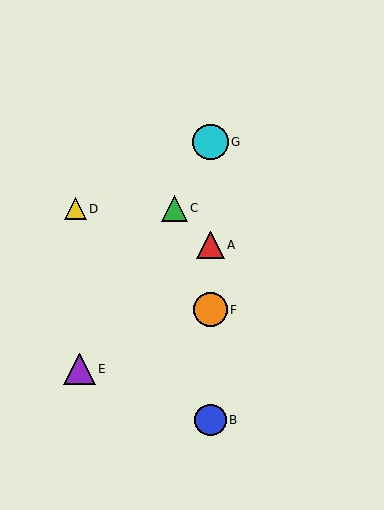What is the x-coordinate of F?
Object F is at x≈211.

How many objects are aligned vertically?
4 objects (A, B, F, G) are aligned vertically.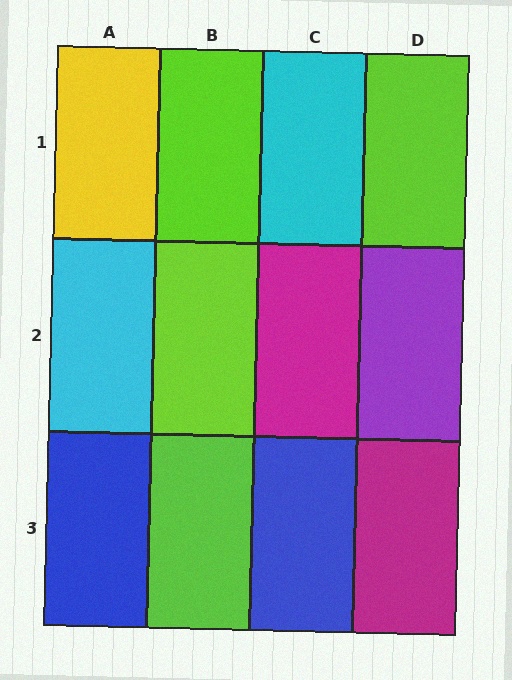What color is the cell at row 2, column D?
Purple.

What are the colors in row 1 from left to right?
Yellow, lime, cyan, lime.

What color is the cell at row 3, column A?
Blue.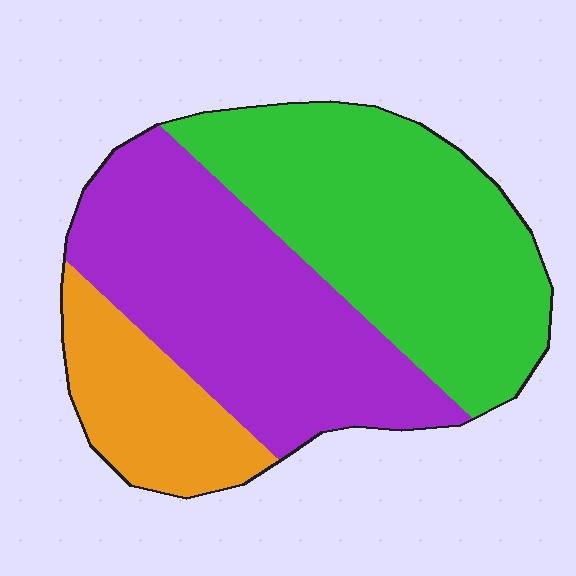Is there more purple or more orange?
Purple.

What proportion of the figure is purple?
Purple covers 41% of the figure.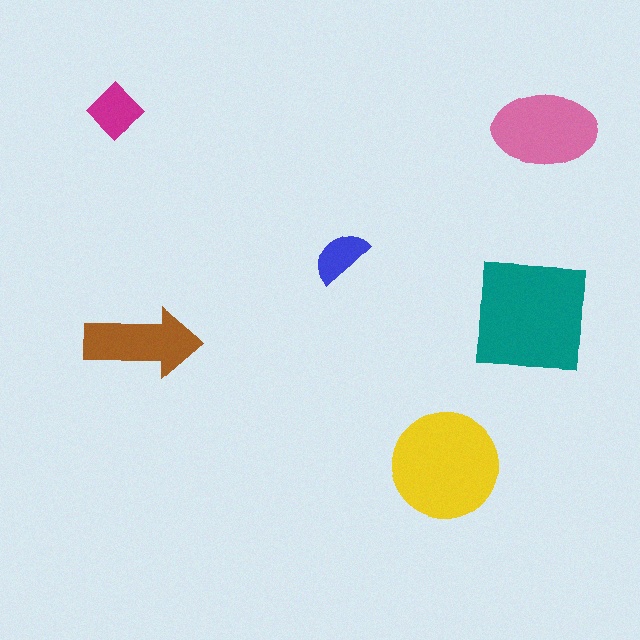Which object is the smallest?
The blue semicircle.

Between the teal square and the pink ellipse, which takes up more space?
The teal square.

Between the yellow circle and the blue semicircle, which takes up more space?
The yellow circle.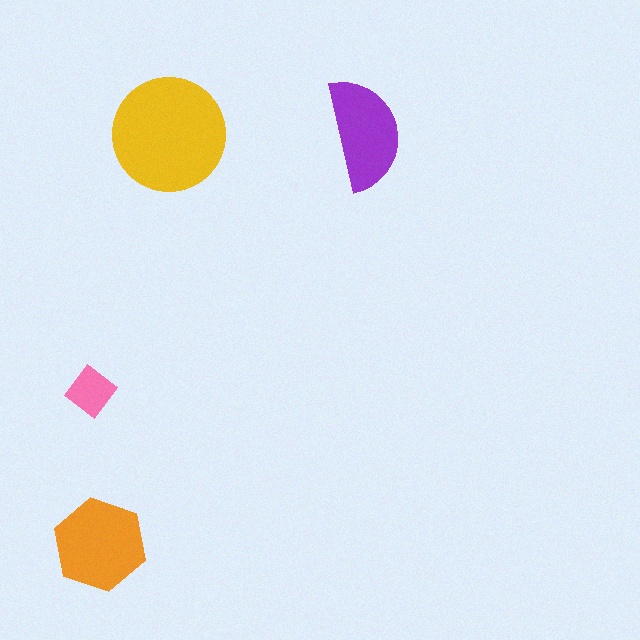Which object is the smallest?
The pink diamond.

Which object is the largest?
The yellow circle.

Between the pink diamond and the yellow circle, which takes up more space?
The yellow circle.